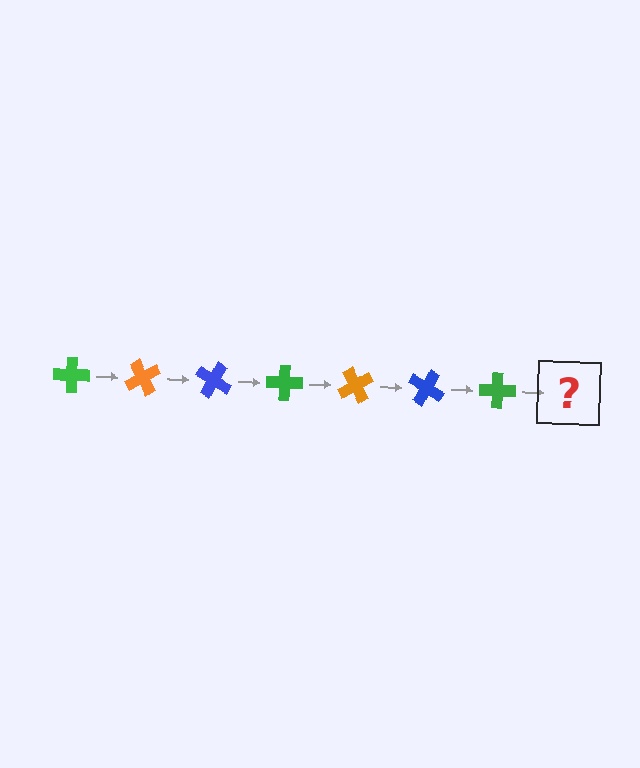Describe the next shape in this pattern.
It should be an orange cross, rotated 420 degrees from the start.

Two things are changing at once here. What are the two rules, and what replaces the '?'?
The two rules are that it rotates 60 degrees each step and the color cycles through green, orange, and blue. The '?' should be an orange cross, rotated 420 degrees from the start.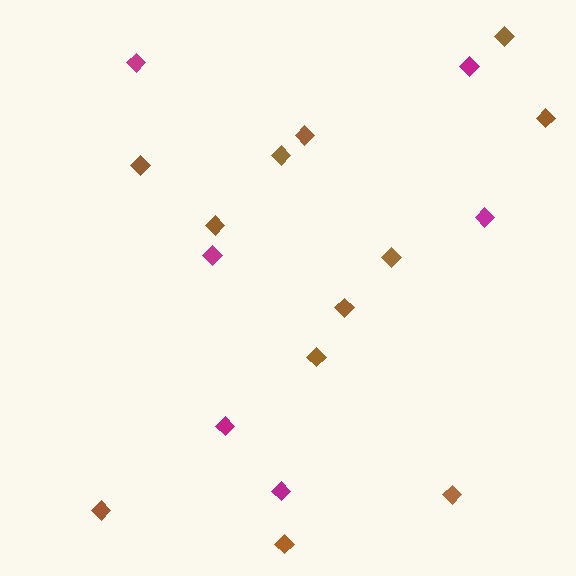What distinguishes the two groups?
There are 2 groups: one group of brown diamonds (12) and one group of magenta diamonds (6).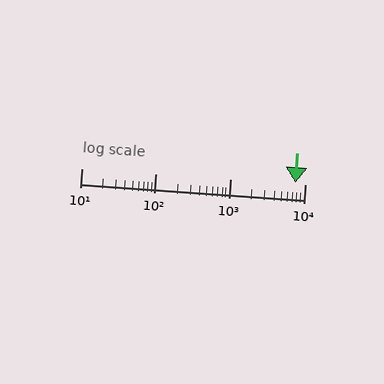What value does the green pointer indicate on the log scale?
The pointer indicates approximately 7500.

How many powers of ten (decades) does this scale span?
The scale spans 3 decades, from 10 to 10000.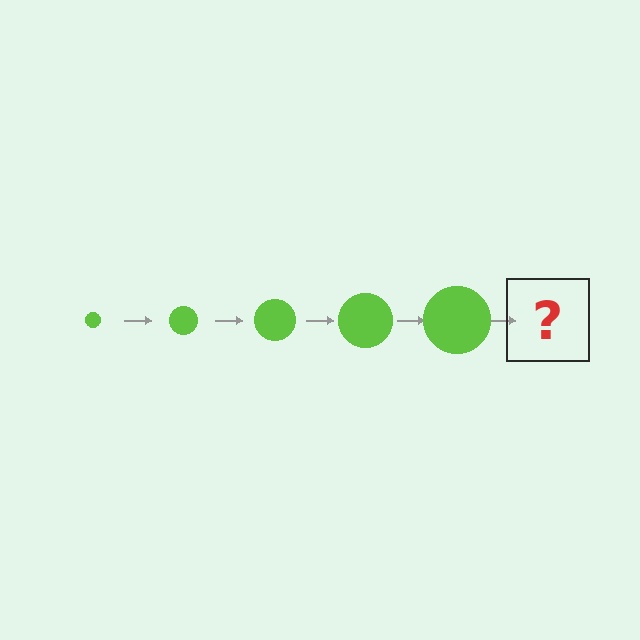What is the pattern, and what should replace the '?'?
The pattern is that the circle gets progressively larger each step. The '?' should be a lime circle, larger than the previous one.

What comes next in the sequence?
The next element should be a lime circle, larger than the previous one.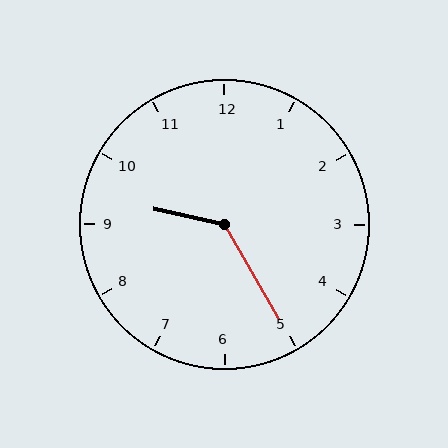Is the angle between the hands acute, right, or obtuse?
It is obtuse.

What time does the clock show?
9:25.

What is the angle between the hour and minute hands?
Approximately 132 degrees.